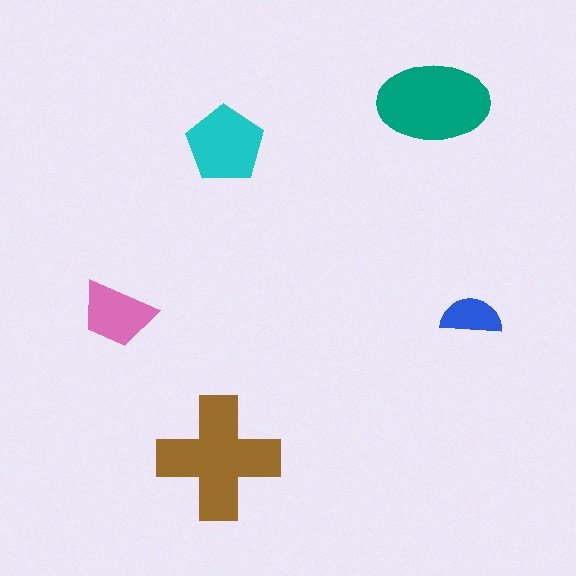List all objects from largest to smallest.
The brown cross, the teal ellipse, the cyan pentagon, the pink trapezoid, the blue semicircle.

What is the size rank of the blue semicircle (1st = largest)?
5th.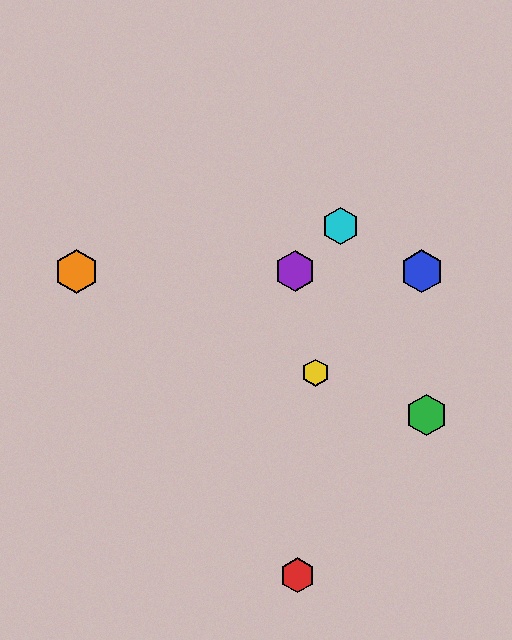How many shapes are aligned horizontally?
3 shapes (the blue hexagon, the purple hexagon, the orange hexagon) are aligned horizontally.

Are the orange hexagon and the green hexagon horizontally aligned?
No, the orange hexagon is at y≈271 and the green hexagon is at y≈415.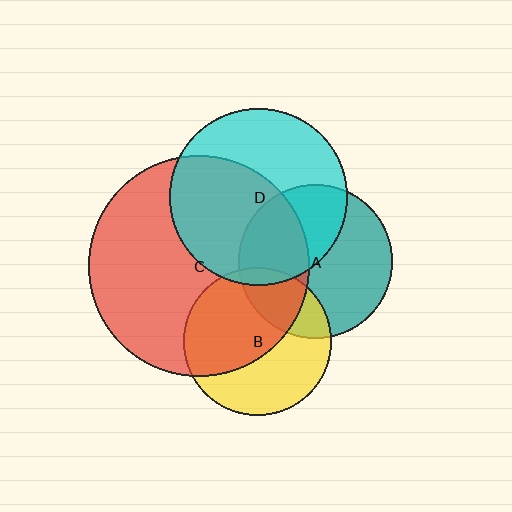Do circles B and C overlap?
Yes.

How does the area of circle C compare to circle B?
Approximately 2.2 times.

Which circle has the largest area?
Circle C (red).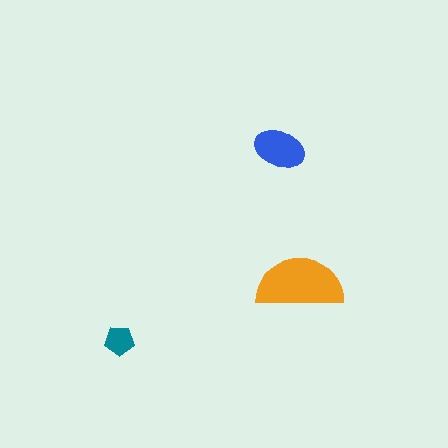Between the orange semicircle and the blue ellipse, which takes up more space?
The orange semicircle.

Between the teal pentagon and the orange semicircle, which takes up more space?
The orange semicircle.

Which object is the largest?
The orange semicircle.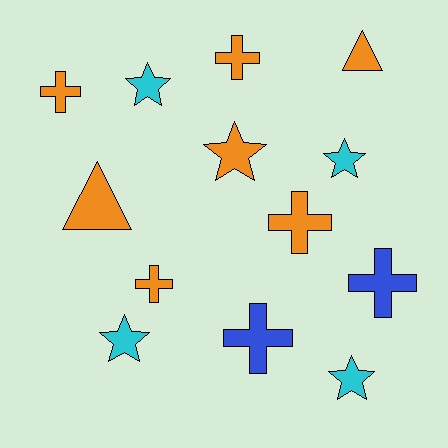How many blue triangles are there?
There are no blue triangles.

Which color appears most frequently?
Orange, with 7 objects.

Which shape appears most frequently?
Cross, with 6 objects.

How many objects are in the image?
There are 13 objects.